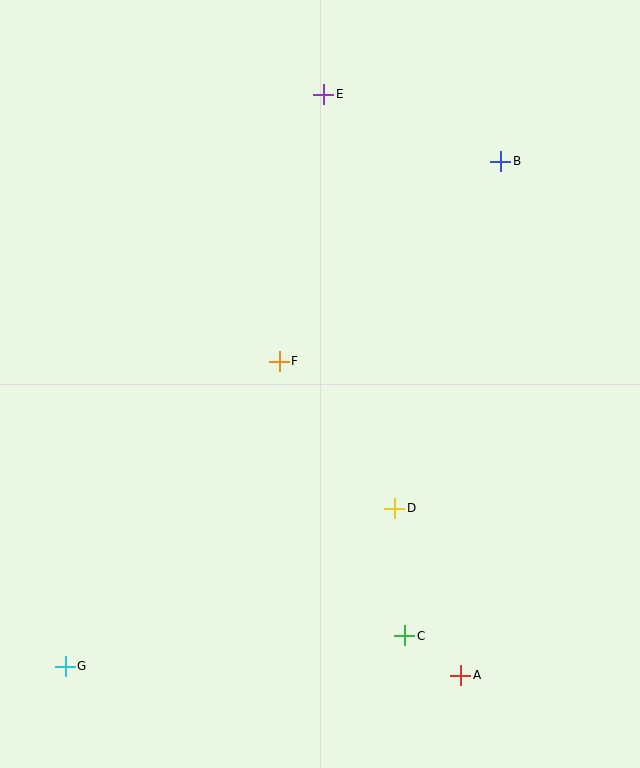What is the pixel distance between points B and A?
The distance between B and A is 516 pixels.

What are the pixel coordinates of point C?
Point C is at (405, 636).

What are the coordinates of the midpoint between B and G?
The midpoint between B and G is at (283, 414).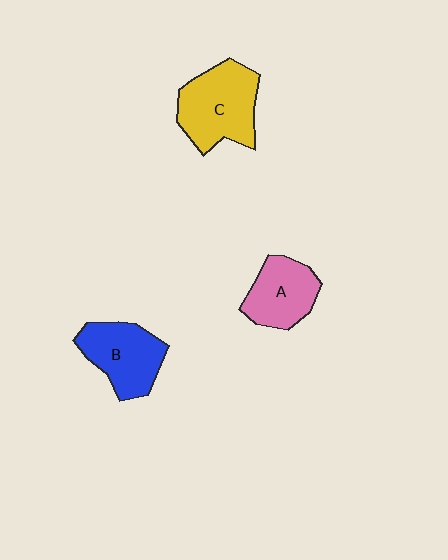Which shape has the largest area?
Shape C (yellow).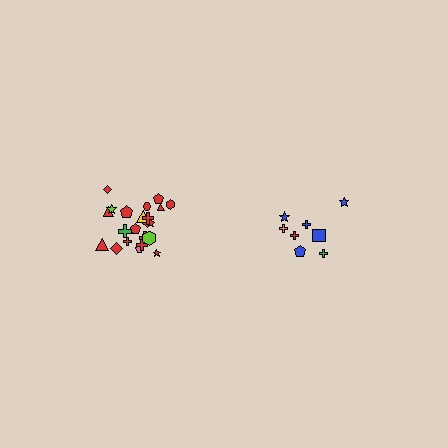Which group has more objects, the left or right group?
The left group.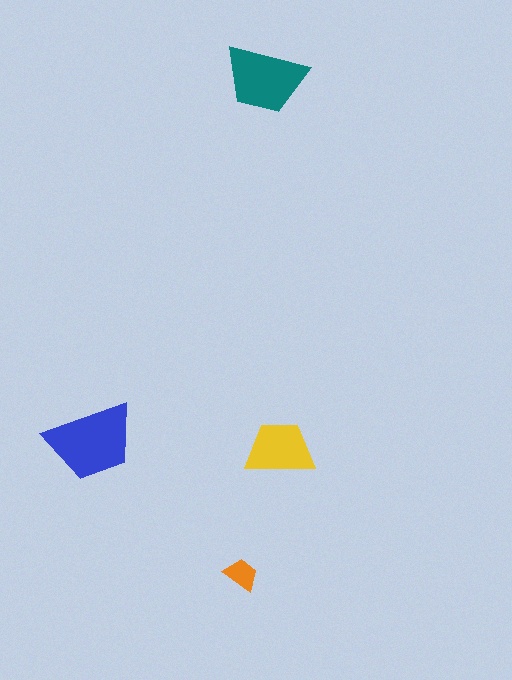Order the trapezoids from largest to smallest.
the blue one, the teal one, the yellow one, the orange one.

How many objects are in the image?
There are 4 objects in the image.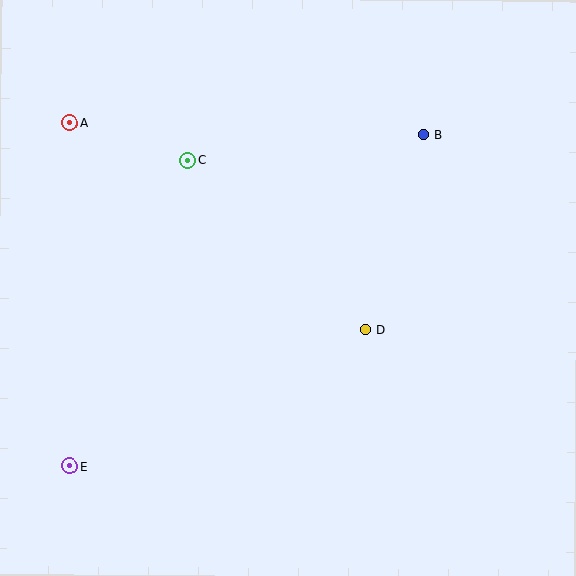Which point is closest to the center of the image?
Point D at (366, 329) is closest to the center.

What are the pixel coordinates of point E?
Point E is at (70, 466).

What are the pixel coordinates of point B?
Point B is at (424, 135).